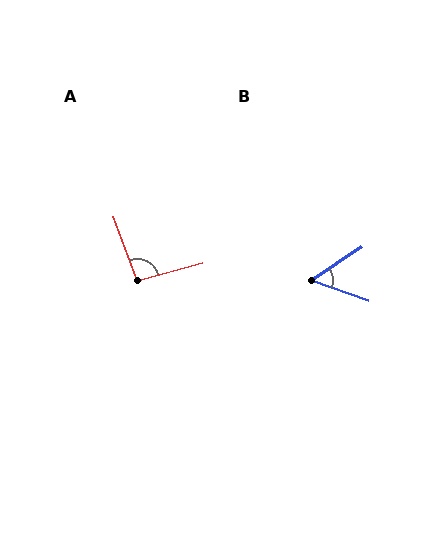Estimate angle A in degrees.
Approximately 95 degrees.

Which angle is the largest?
A, at approximately 95 degrees.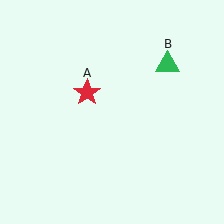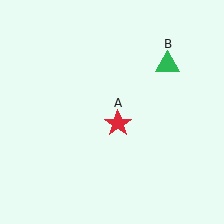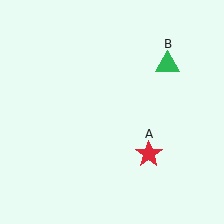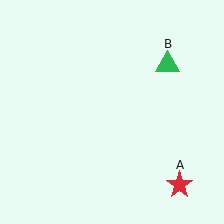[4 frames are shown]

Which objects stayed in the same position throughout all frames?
Green triangle (object B) remained stationary.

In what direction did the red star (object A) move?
The red star (object A) moved down and to the right.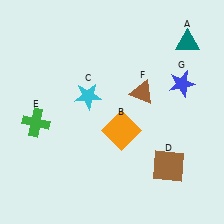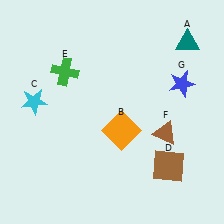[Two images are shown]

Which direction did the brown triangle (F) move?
The brown triangle (F) moved down.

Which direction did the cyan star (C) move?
The cyan star (C) moved left.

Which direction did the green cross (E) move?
The green cross (E) moved up.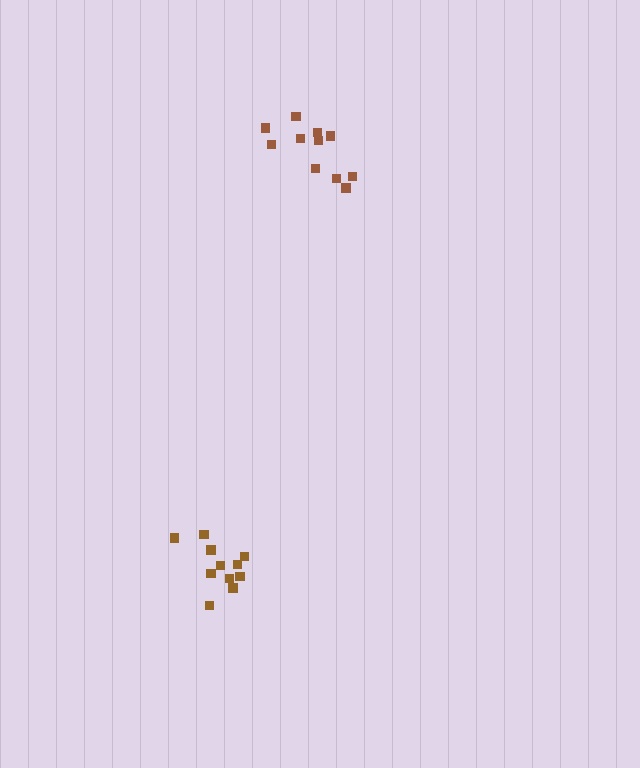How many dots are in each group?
Group 1: 11 dots, Group 2: 11 dots (22 total).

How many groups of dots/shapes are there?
There are 2 groups.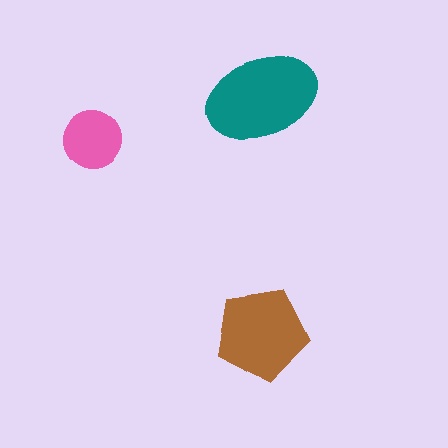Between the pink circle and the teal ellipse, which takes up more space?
The teal ellipse.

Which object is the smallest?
The pink circle.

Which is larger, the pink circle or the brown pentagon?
The brown pentagon.